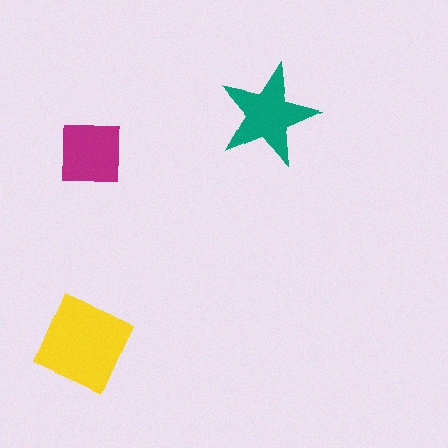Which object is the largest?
The yellow diamond.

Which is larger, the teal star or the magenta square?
The teal star.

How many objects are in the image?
There are 3 objects in the image.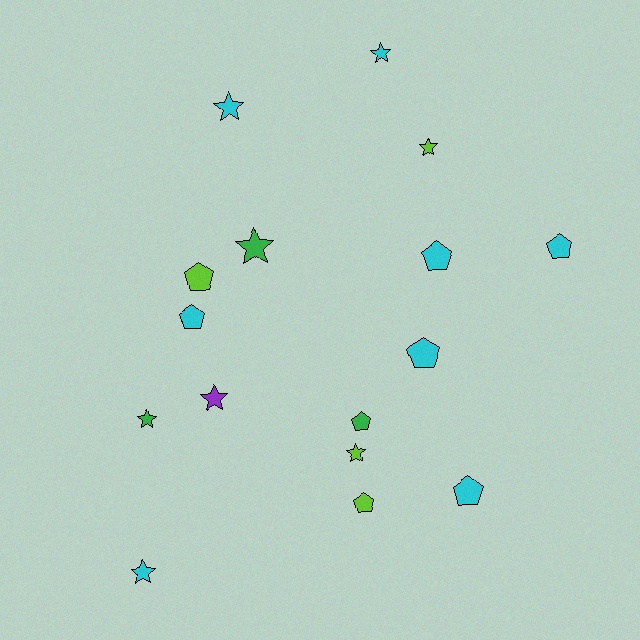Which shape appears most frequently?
Pentagon, with 8 objects.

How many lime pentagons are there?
There are 2 lime pentagons.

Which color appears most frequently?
Cyan, with 8 objects.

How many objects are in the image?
There are 16 objects.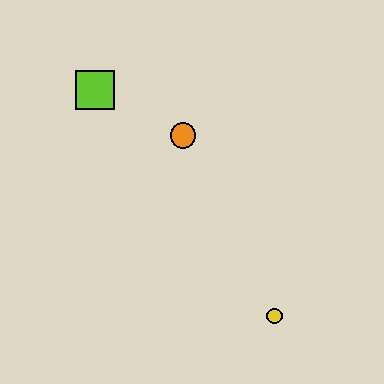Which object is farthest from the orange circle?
The yellow circle is farthest from the orange circle.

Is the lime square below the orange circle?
No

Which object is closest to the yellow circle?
The orange circle is closest to the yellow circle.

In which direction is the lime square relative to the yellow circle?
The lime square is above the yellow circle.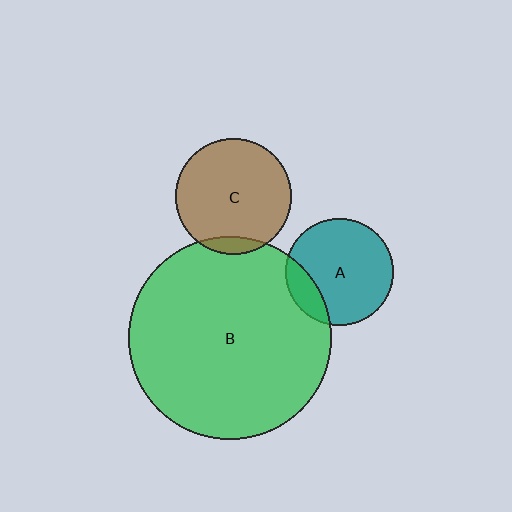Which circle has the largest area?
Circle B (green).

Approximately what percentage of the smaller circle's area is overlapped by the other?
Approximately 10%.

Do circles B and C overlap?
Yes.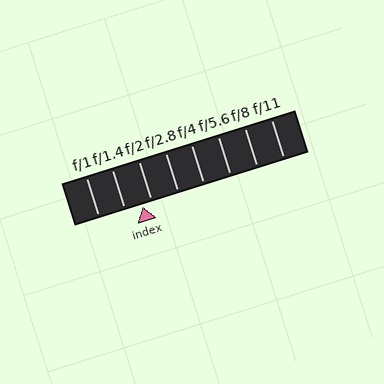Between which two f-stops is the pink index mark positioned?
The index mark is between f/1.4 and f/2.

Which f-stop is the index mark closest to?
The index mark is closest to f/2.